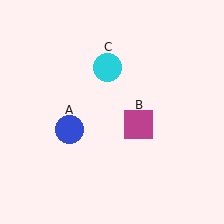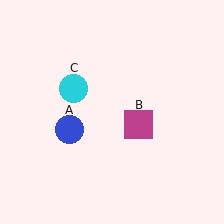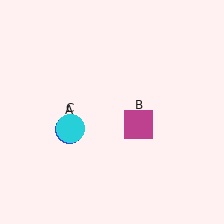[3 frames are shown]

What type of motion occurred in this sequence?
The cyan circle (object C) rotated counterclockwise around the center of the scene.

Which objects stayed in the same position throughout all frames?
Blue circle (object A) and magenta square (object B) remained stationary.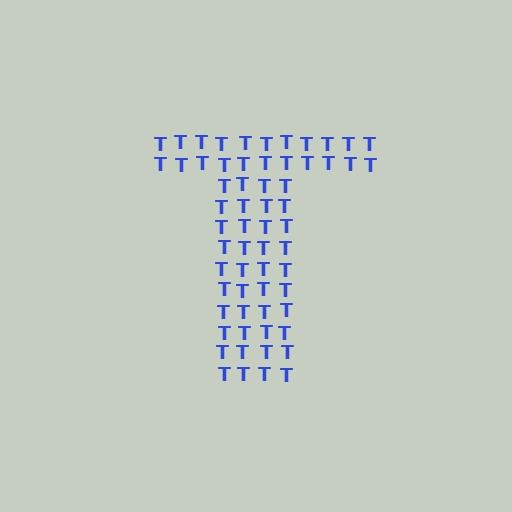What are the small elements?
The small elements are letter T's.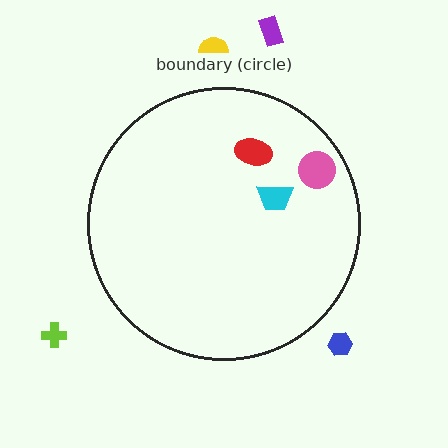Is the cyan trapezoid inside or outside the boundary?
Inside.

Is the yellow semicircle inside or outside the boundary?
Outside.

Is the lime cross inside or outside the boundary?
Outside.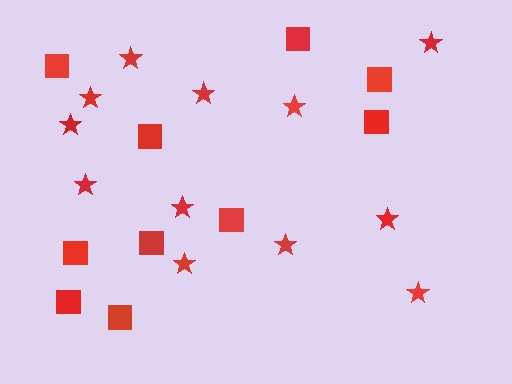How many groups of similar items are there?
There are 2 groups: one group of squares (10) and one group of stars (12).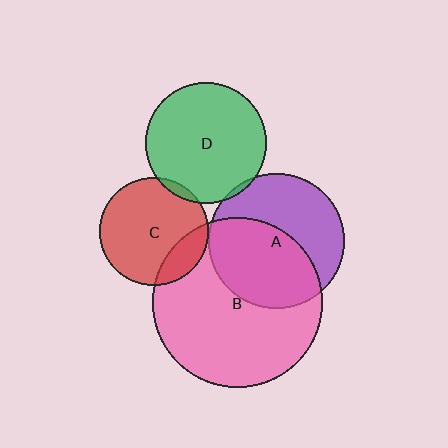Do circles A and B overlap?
Yes.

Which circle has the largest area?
Circle B (pink).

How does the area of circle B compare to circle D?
Approximately 2.0 times.